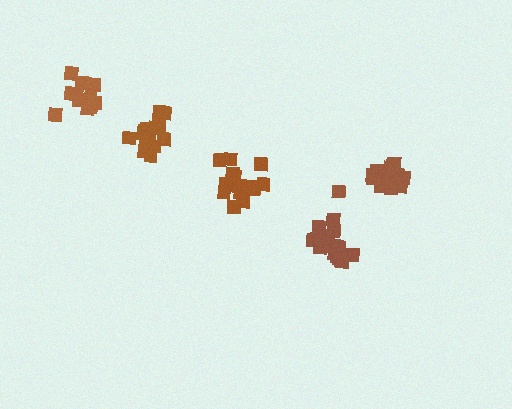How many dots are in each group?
Group 1: 16 dots, Group 2: 12 dots, Group 3: 14 dots, Group 4: 16 dots, Group 5: 17 dots (75 total).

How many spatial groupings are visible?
There are 5 spatial groupings.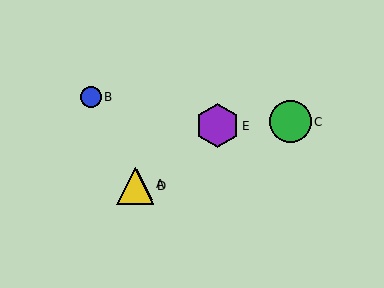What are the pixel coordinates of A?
Object A is at (138, 184).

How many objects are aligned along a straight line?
3 objects (A, D, E) are aligned along a straight line.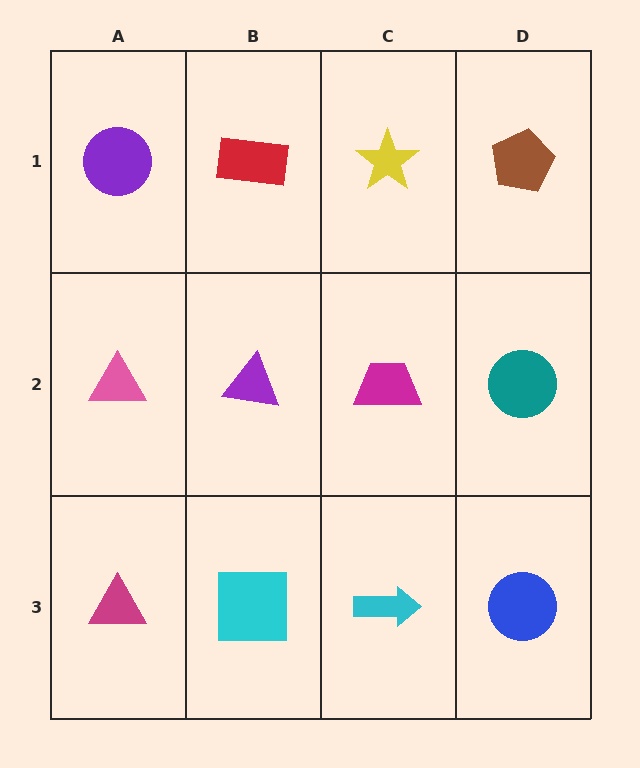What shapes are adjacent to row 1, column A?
A pink triangle (row 2, column A), a red rectangle (row 1, column B).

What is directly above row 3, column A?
A pink triangle.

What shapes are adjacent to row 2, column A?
A purple circle (row 1, column A), a magenta triangle (row 3, column A), a purple triangle (row 2, column B).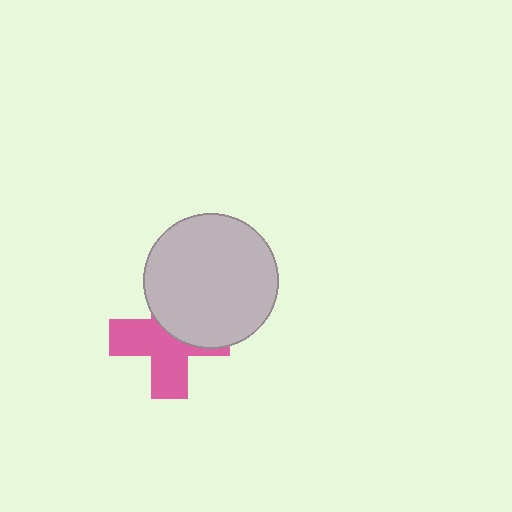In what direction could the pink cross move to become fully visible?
The pink cross could move toward the lower-left. That would shift it out from behind the light gray circle entirely.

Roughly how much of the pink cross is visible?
About half of it is visible (roughly 57%).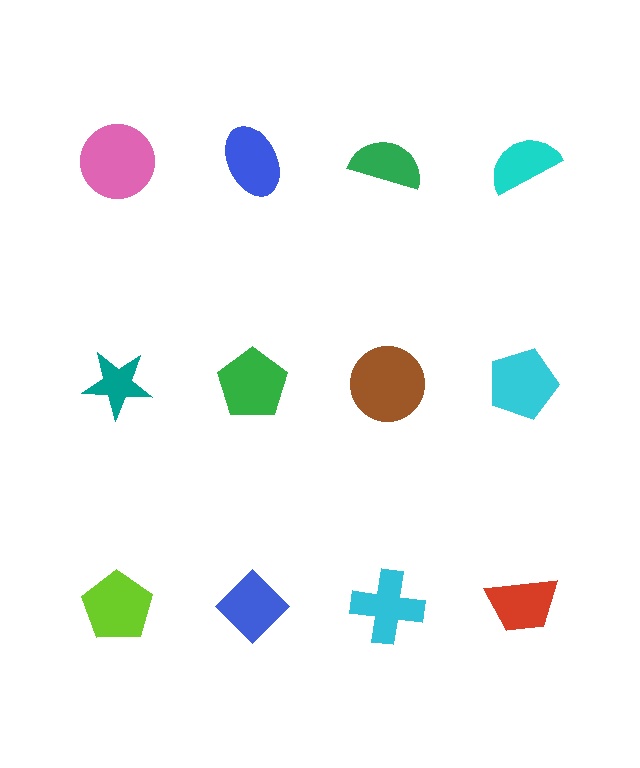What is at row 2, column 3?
A brown circle.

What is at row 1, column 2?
A blue ellipse.